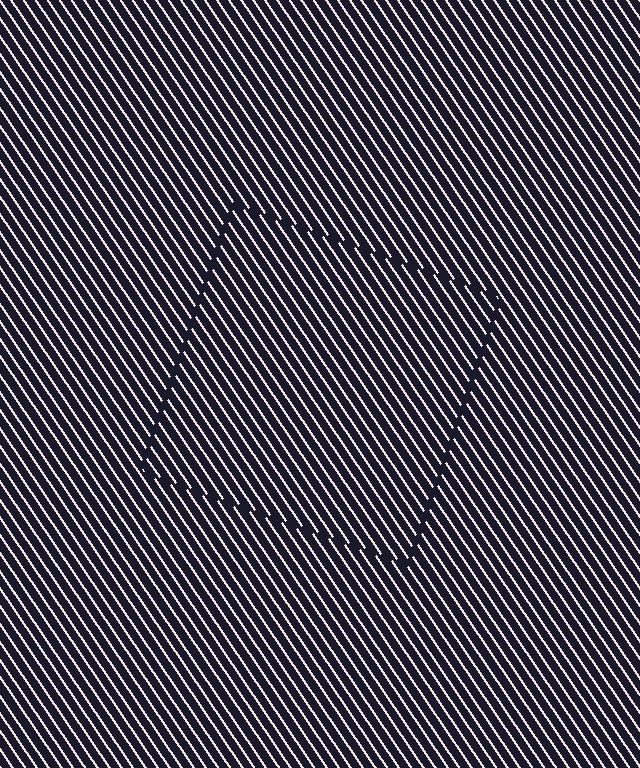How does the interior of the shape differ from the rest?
The interior of the shape contains the same grating, shifted by half a period — the contour is defined by the phase discontinuity where line-ends from the inner and outer gratings abut.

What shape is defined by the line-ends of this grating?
An illusory square. The interior of the shape contains the same grating, shifted by half a period — the contour is defined by the phase discontinuity where line-ends from the inner and outer gratings abut.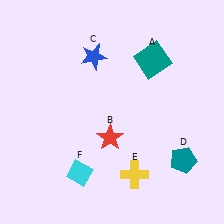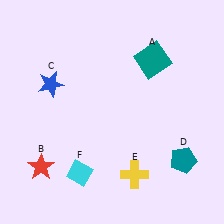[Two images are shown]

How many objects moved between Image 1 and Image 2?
2 objects moved between the two images.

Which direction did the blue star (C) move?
The blue star (C) moved left.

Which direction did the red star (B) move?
The red star (B) moved left.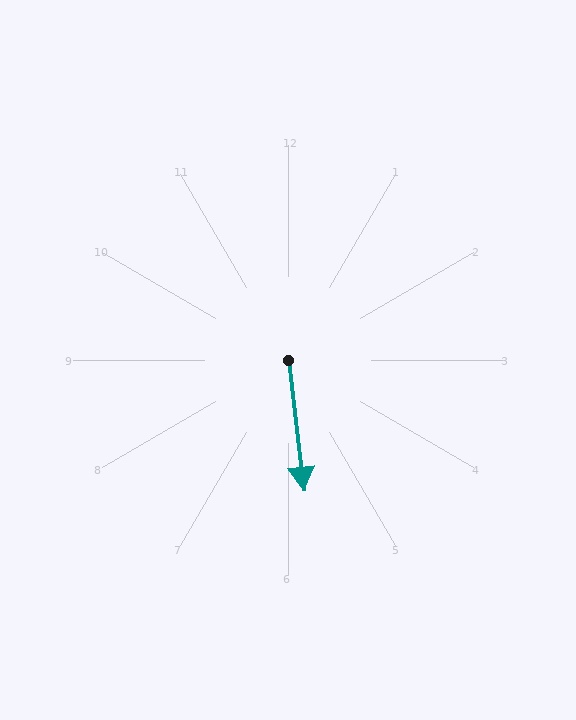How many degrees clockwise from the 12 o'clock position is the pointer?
Approximately 173 degrees.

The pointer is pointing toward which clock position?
Roughly 6 o'clock.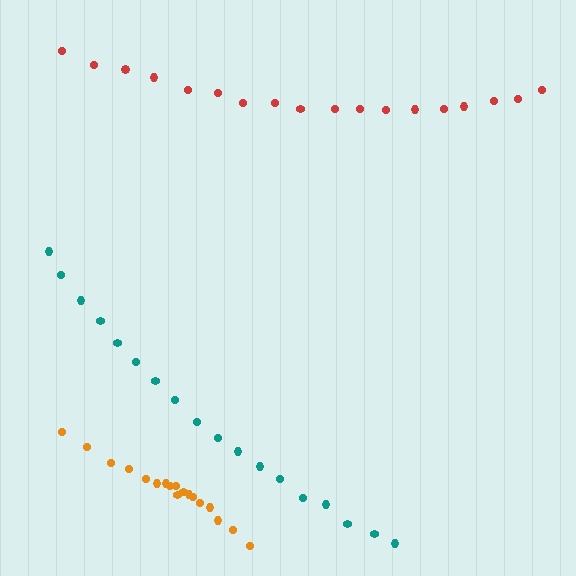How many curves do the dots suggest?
There are 3 distinct paths.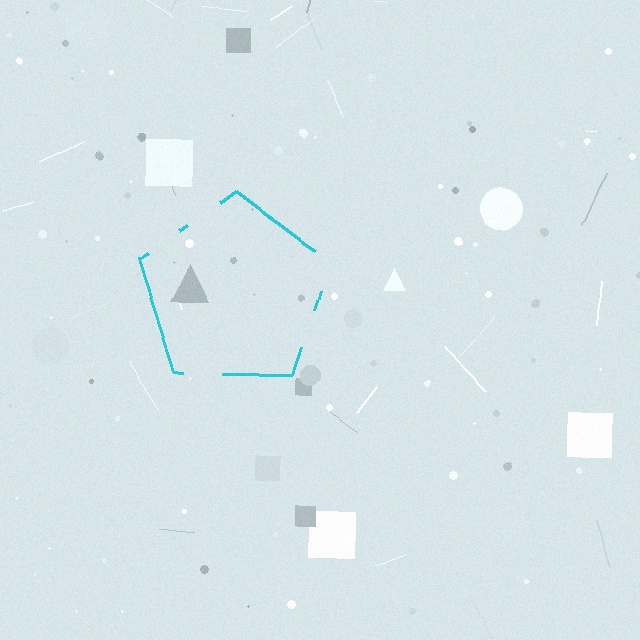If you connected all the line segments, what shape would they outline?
They would outline a pentagon.